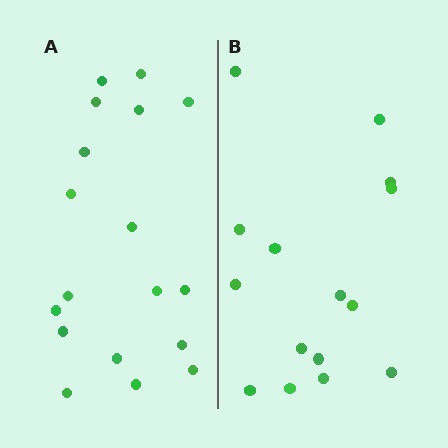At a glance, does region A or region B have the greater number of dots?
Region A (the left region) has more dots.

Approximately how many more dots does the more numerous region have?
Region A has just a few more — roughly 2 or 3 more dots than region B.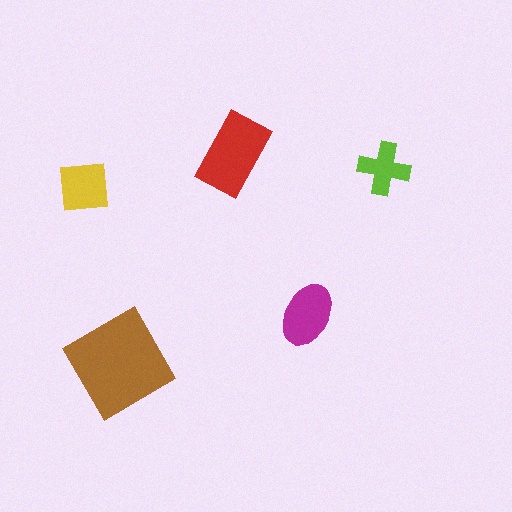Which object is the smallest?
The lime cross.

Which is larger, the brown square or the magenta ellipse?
The brown square.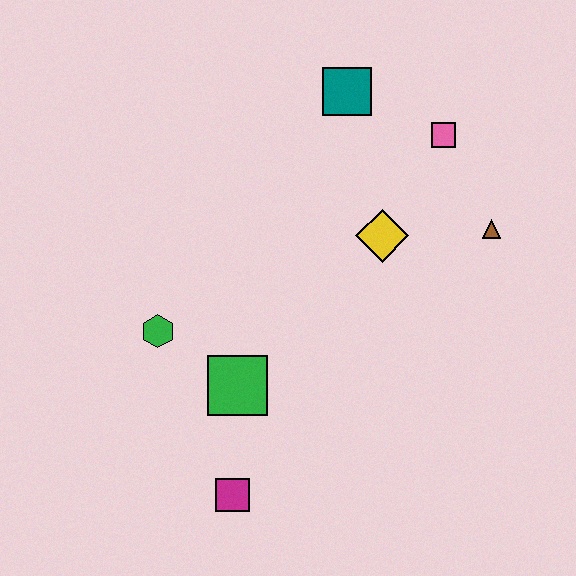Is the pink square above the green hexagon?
Yes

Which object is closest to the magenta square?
The green square is closest to the magenta square.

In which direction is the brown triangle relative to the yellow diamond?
The brown triangle is to the right of the yellow diamond.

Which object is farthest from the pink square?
The magenta square is farthest from the pink square.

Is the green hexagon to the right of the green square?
No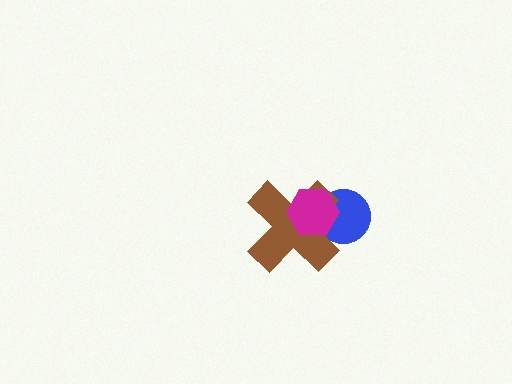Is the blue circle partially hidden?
Yes, it is partially covered by another shape.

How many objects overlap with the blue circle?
2 objects overlap with the blue circle.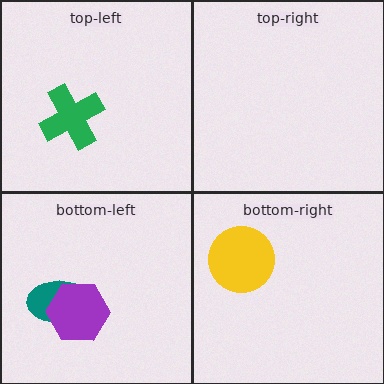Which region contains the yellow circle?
The bottom-right region.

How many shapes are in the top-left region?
1.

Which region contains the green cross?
The top-left region.